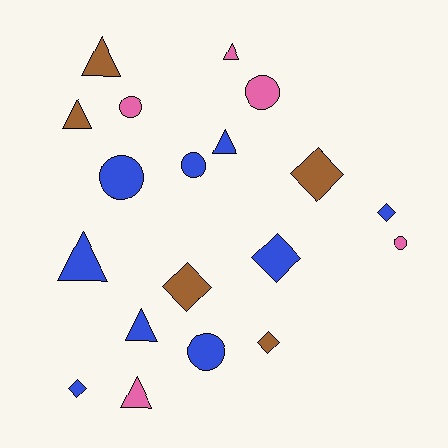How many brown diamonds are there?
There are 3 brown diamonds.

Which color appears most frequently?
Blue, with 9 objects.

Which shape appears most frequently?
Triangle, with 7 objects.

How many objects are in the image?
There are 19 objects.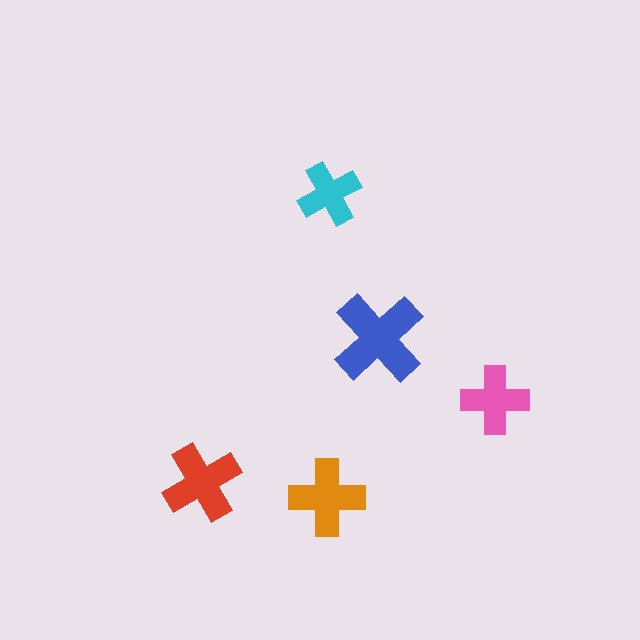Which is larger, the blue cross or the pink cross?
The blue one.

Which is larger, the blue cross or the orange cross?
The blue one.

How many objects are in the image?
There are 5 objects in the image.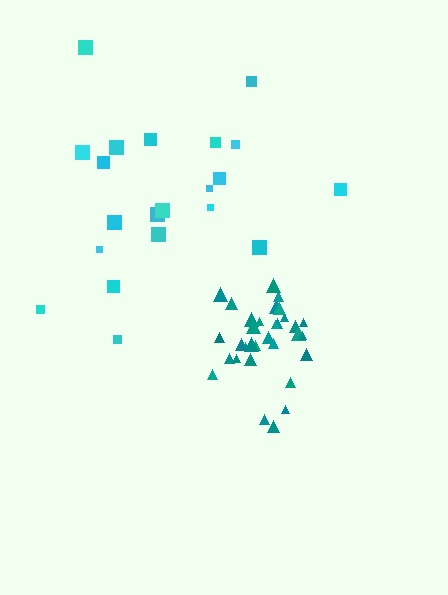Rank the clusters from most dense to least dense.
teal, cyan.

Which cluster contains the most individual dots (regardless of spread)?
Teal (32).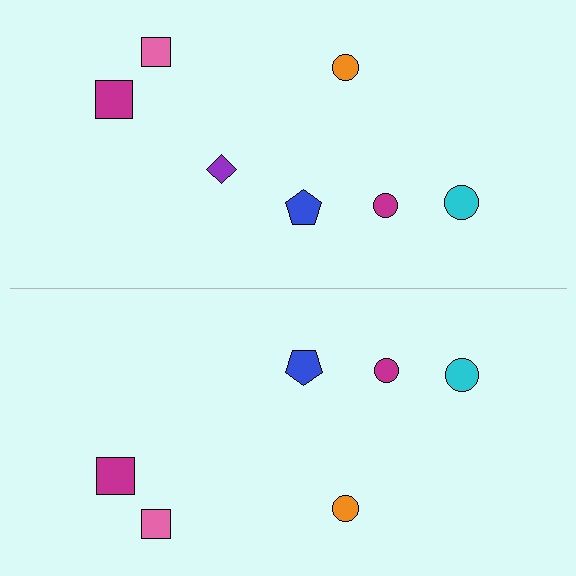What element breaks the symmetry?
A purple diamond is missing from the bottom side.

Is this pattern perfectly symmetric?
No, the pattern is not perfectly symmetric. A purple diamond is missing from the bottom side.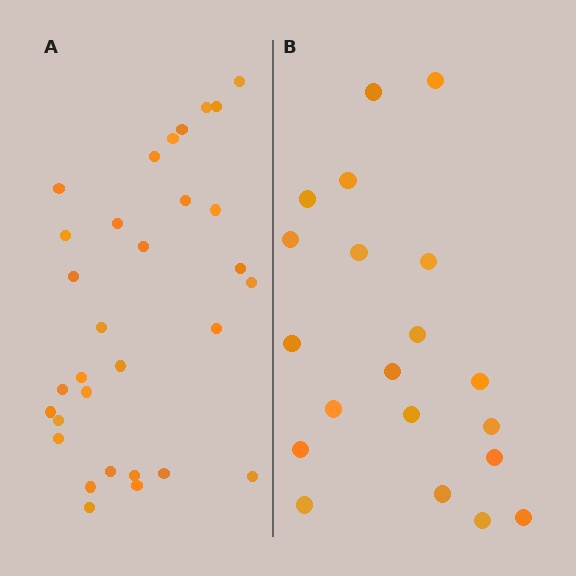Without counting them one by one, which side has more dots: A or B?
Region A (the left region) has more dots.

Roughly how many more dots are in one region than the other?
Region A has roughly 12 or so more dots than region B.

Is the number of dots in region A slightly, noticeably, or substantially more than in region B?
Region A has substantially more. The ratio is roughly 1.6 to 1.